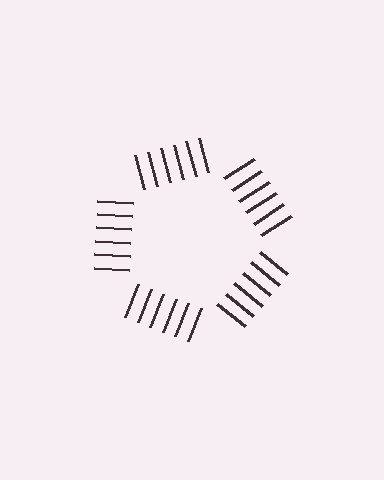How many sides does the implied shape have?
5 sides — the line-ends trace a pentagon.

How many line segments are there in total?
30 — 6 along each of the 5 edges.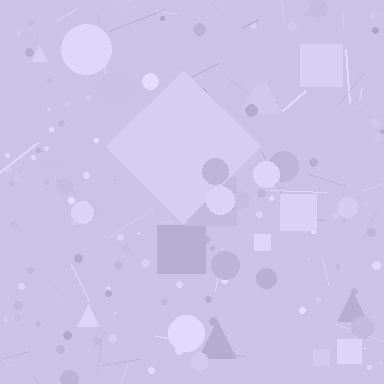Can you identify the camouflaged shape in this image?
The camouflaged shape is a diamond.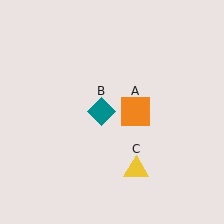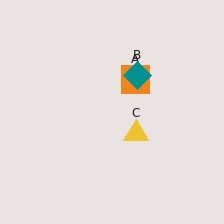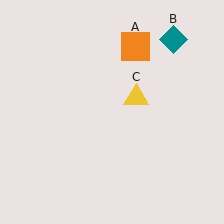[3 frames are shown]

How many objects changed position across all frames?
3 objects changed position: orange square (object A), teal diamond (object B), yellow triangle (object C).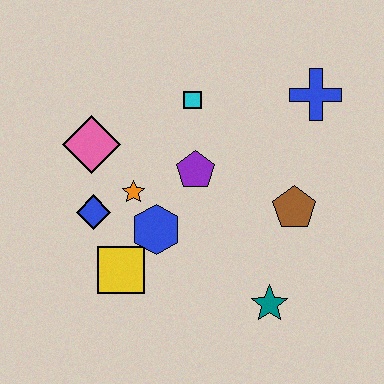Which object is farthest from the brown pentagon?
The pink diamond is farthest from the brown pentagon.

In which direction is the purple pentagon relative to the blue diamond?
The purple pentagon is to the right of the blue diamond.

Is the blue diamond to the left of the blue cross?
Yes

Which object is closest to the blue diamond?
The orange star is closest to the blue diamond.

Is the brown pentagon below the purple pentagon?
Yes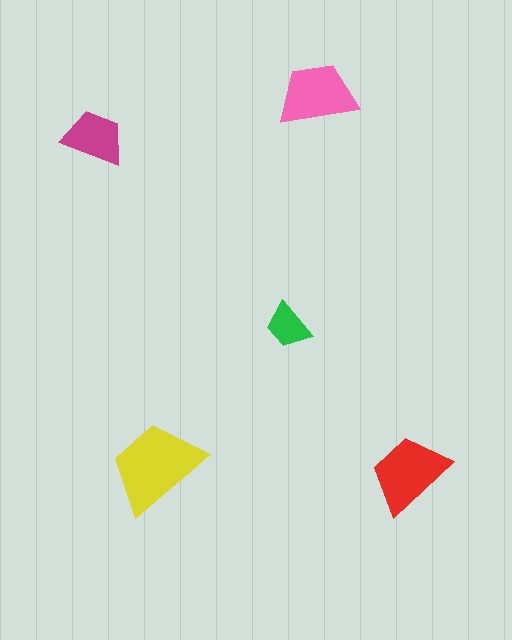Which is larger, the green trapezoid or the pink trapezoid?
The pink one.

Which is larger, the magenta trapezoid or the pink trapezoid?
The pink one.